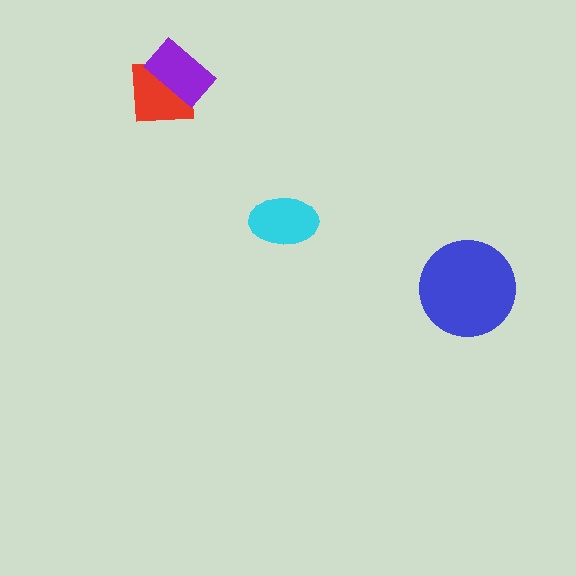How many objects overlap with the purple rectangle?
1 object overlaps with the purple rectangle.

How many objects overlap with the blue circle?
0 objects overlap with the blue circle.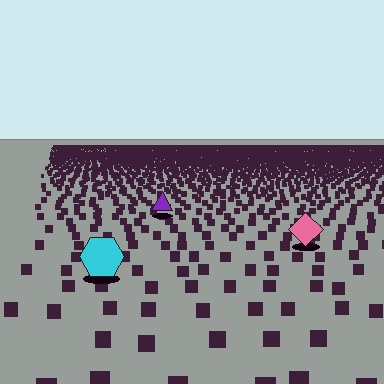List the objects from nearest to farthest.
From nearest to farthest: the cyan hexagon, the pink diamond, the purple triangle.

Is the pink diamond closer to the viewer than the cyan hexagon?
No. The cyan hexagon is closer — you can tell from the texture gradient: the ground texture is coarser near it.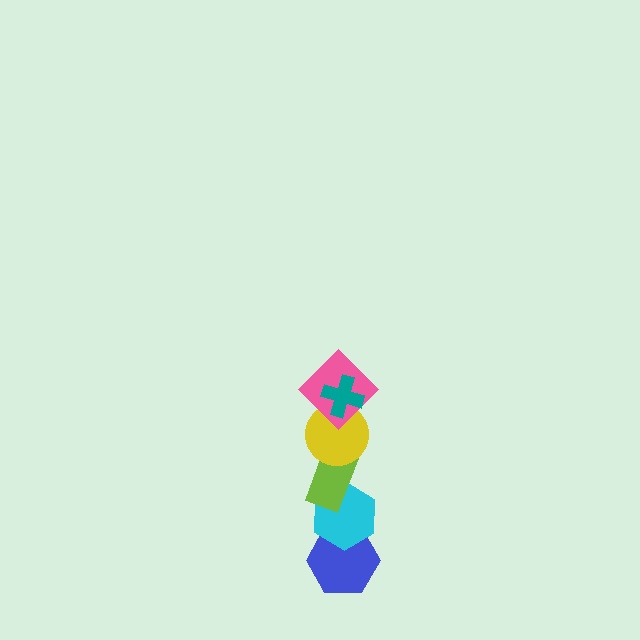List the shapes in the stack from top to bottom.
From top to bottom: the teal cross, the pink diamond, the yellow circle, the lime rectangle, the cyan hexagon, the blue hexagon.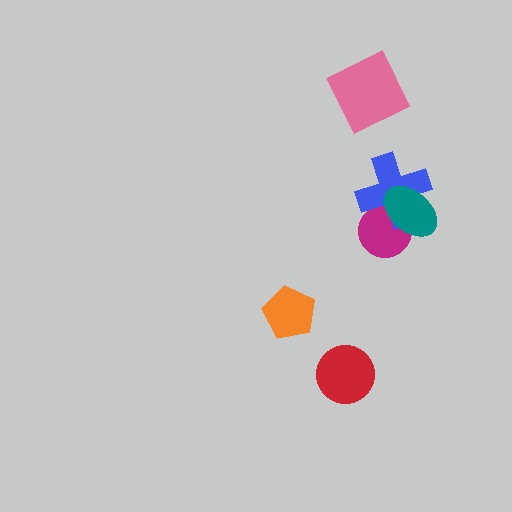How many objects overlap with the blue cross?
2 objects overlap with the blue cross.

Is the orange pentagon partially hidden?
No, no other shape covers it.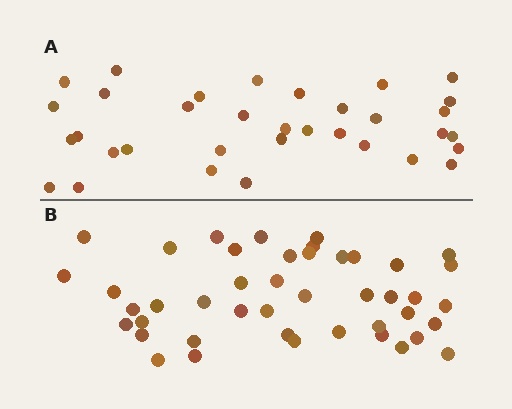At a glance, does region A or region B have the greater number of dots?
Region B (the bottom region) has more dots.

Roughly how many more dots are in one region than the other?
Region B has roughly 10 or so more dots than region A.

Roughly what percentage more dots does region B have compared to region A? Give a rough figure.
About 30% more.